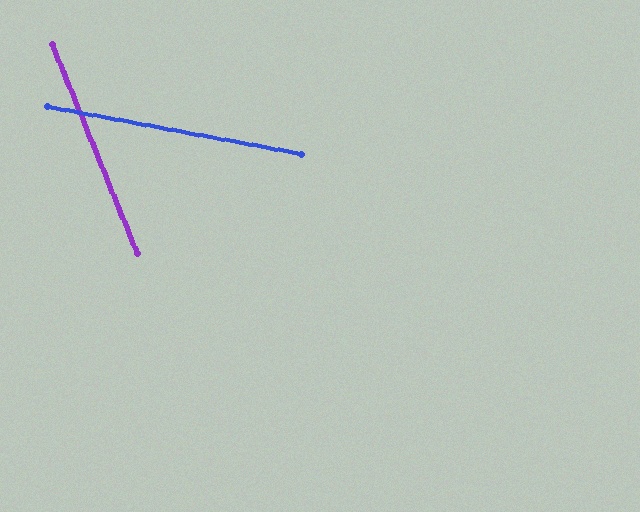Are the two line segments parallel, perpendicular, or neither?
Neither parallel nor perpendicular — they differ by about 57°.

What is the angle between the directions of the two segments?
Approximately 57 degrees.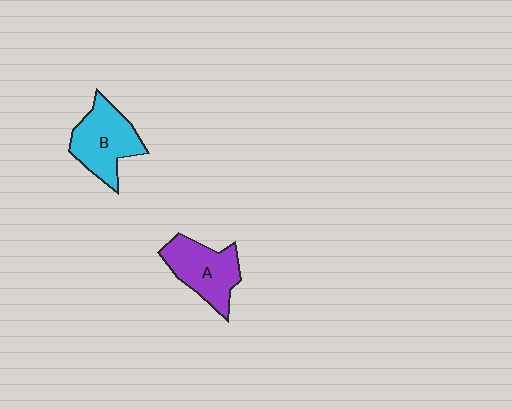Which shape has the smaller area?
Shape A (purple).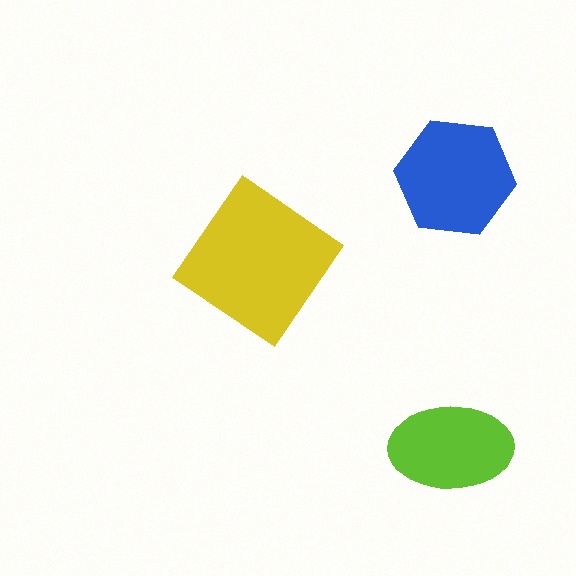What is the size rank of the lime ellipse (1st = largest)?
3rd.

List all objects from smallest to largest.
The lime ellipse, the blue hexagon, the yellow diamond.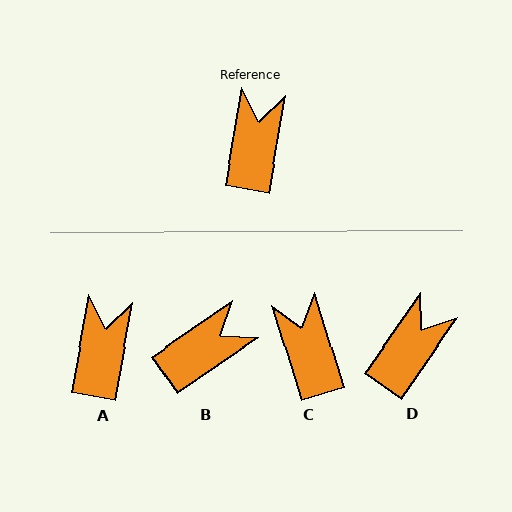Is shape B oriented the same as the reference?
No, it is off by about 45 degrees.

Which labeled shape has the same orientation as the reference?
A.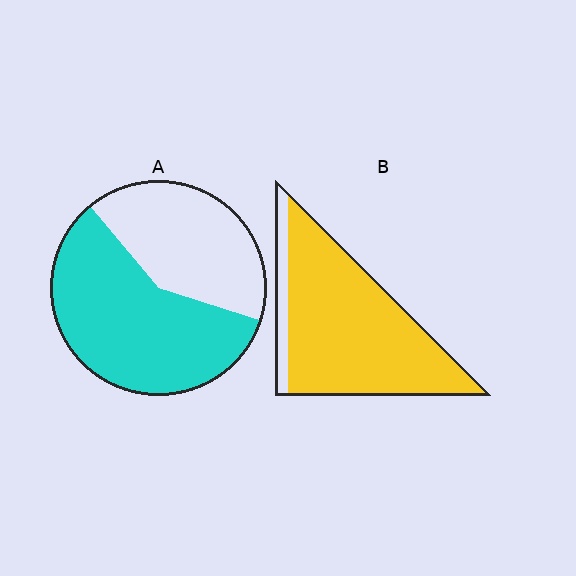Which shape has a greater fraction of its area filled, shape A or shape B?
Shape B.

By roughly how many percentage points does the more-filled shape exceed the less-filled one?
By roughly 30 percentage points (B over A).